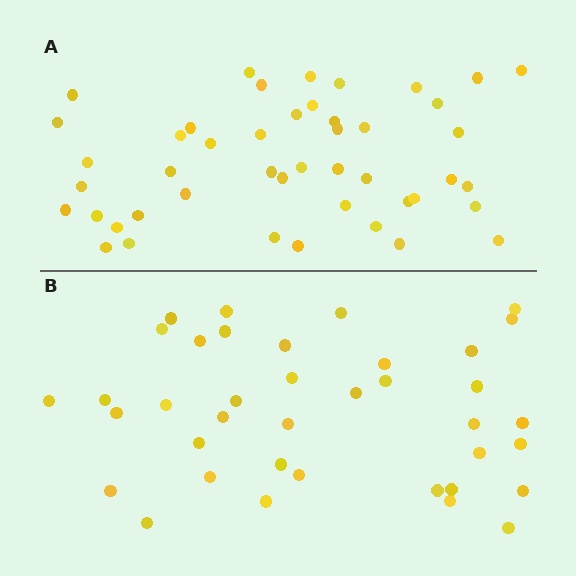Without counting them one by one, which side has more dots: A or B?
Region A (the top region) has more dots.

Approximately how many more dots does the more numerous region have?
Region A has roughly 8 or so more dots than region B.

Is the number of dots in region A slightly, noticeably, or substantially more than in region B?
Region A has only slightly more — the two regions are fairly close. The ratio is roughly 1.2 to 1.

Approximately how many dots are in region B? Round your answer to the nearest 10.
About 40 dots. (The exact count is 38, which rounds to 40.)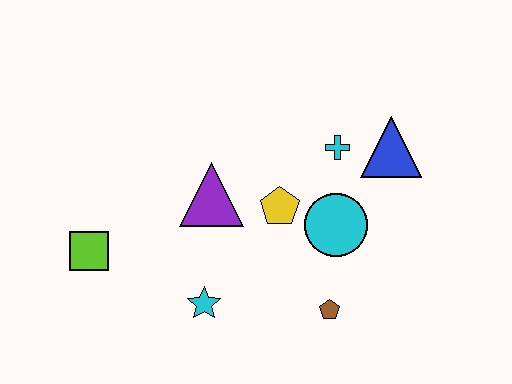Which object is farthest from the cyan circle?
The lime square is farthest from the cyan circle.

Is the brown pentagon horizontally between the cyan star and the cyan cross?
Yes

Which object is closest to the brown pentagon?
The cyan circle is closest to the brown pentagon.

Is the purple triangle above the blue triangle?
No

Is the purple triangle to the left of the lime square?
No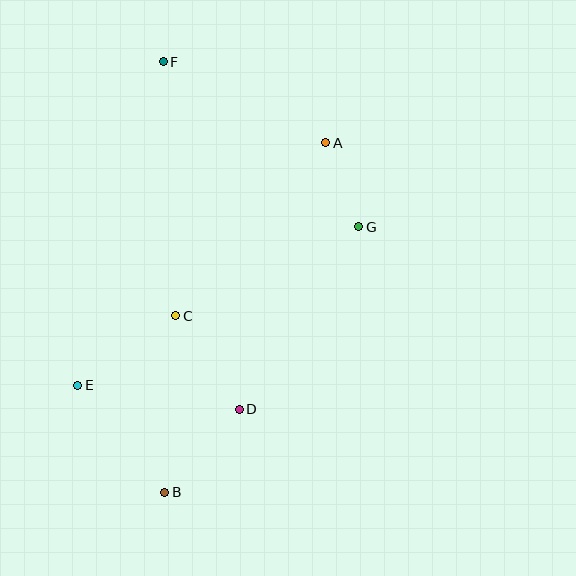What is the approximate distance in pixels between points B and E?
The distance between B and E is approximately 138 pixels.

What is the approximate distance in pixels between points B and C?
The distance between B and C is approximately 177 pixels.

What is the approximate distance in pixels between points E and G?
The distance between E and G is approximately 323 pixels.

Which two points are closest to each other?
Points A and G are closest to each other.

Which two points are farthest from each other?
Points B and F are farthest from each other.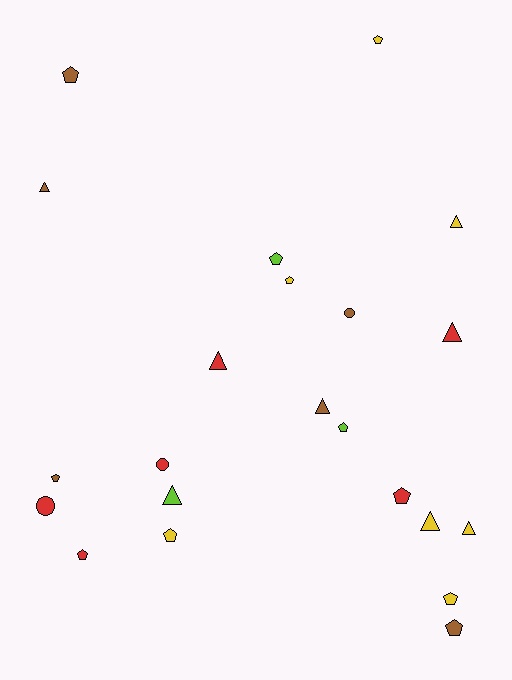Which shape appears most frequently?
Pentagon, with 11 objects.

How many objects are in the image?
There are 22 objects.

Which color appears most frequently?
Yellow, with 7 objects.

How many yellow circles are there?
There are no yellow circles.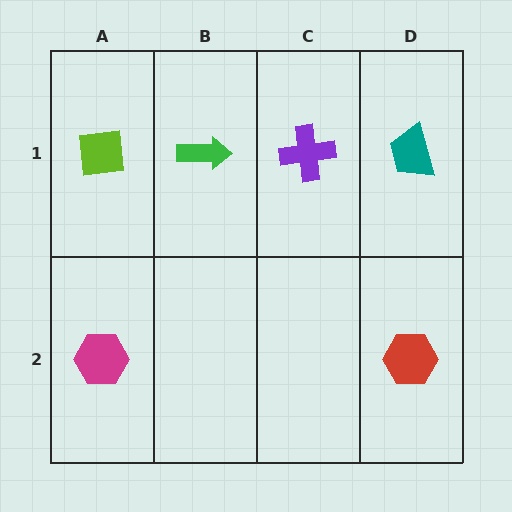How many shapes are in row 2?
2 shapes.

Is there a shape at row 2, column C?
No, that cell is empty.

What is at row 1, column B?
A green arrow.